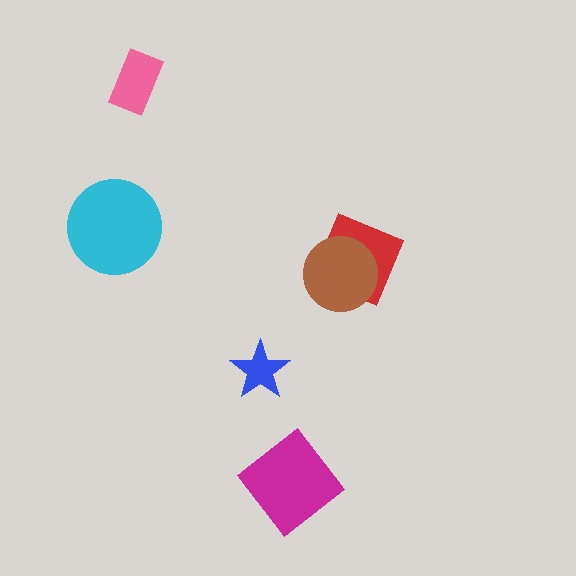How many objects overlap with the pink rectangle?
0 objects overlap with the pink rectangle.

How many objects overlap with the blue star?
0 objects overlap with the blue star.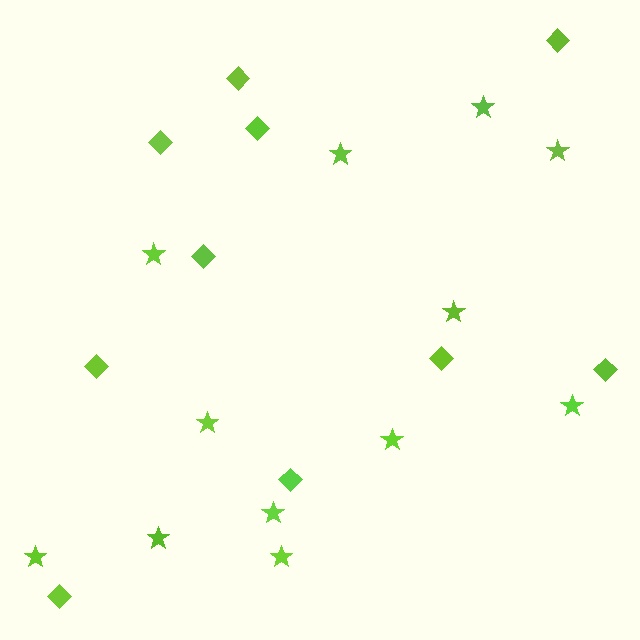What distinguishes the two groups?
There are 2 groups: one group of diamonds (10) and one group of stars (12).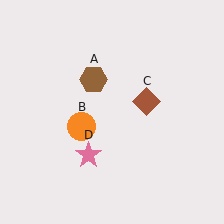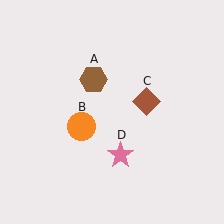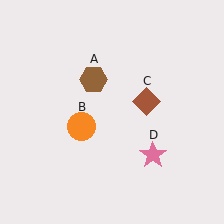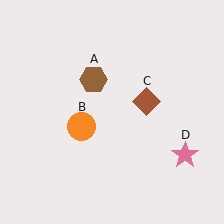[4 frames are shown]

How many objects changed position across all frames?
1 object changed position: pink star (object D).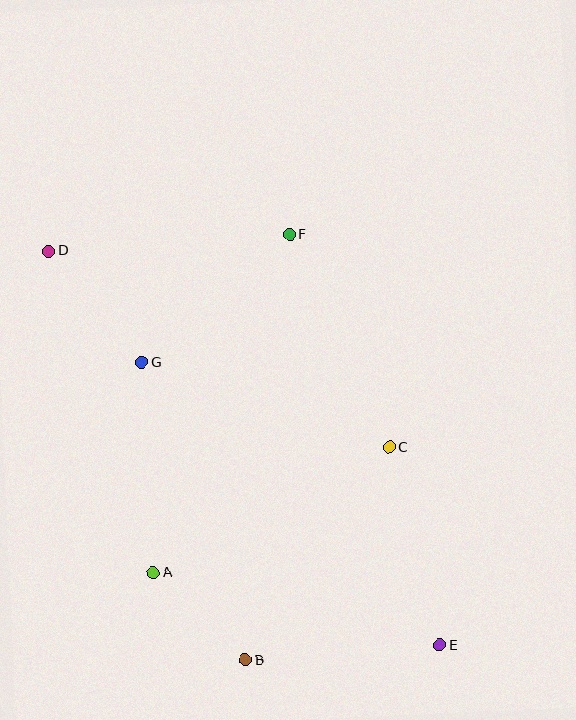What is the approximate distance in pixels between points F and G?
The distance between F and G is approximately 195 pixels.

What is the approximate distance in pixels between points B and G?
The distance between B and G is approximately 315 pixels.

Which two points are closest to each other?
Points A and B are closest to each other.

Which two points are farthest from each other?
Points D and E are farthest from each other.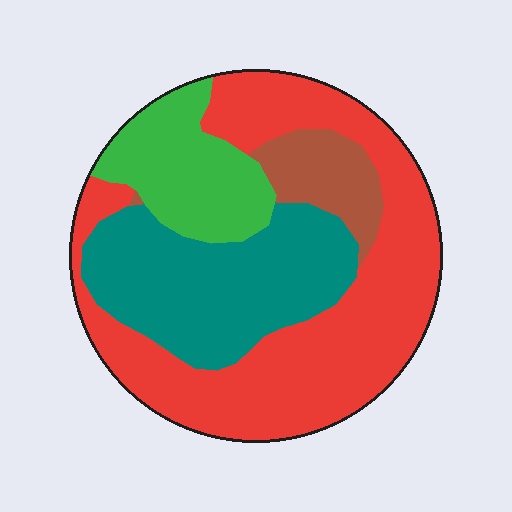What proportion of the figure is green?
Green covers 16% of the figure.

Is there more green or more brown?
Green.